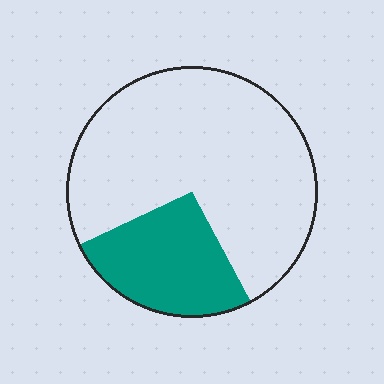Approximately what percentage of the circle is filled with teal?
Approximately 25%.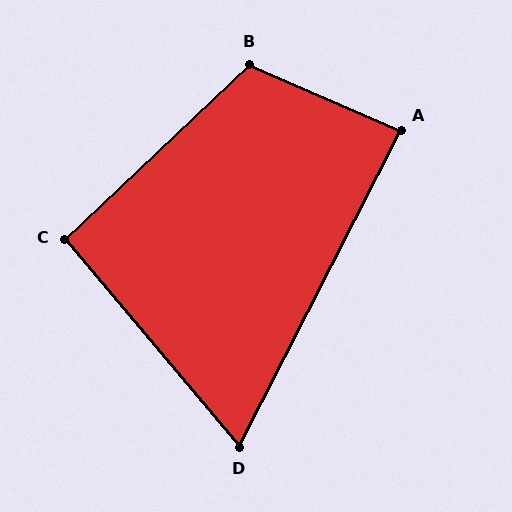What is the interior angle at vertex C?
Approximately 93 degrees (approximately right).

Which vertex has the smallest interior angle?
D, at approximately 67 degrees.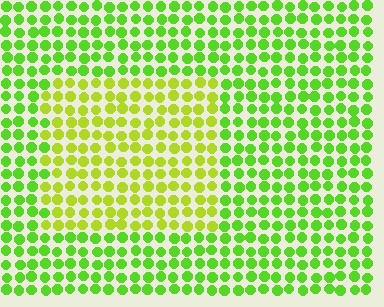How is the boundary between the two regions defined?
The boundary is defined purely by a slight shift in hue (about 30 degrees). Spacing, size, and orientation are identical on both sides.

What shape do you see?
I see a rectangle.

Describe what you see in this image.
The image is filled with small lime elements in a uniform arrangement. A rectangle-shaped region is visible where the elements are tinted to a slightly different hue, forming a subtle color boundary.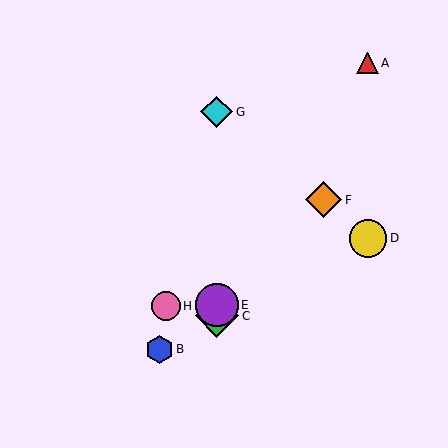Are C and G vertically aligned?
Yes, both are at x≈217.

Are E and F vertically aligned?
No, E is at x≈217 and F is at x≈324.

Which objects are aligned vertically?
Objects C, E, G are aligned vertically.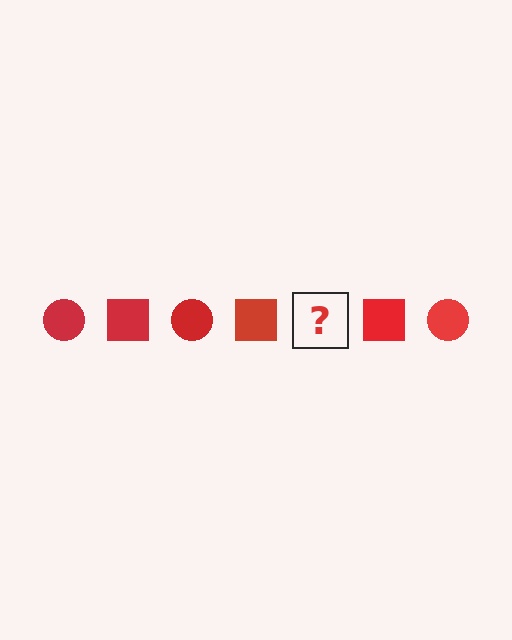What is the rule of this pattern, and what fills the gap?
The rule is that the pattern cycles through circle, square shapes in red. The gap should be filled with a red circle.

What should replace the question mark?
The question mark should be replaced with a red circle.